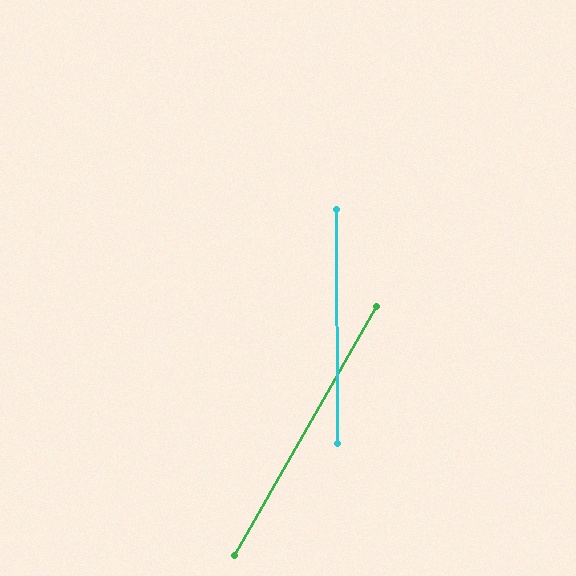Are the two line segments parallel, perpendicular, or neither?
Neither parallel nor perpendicular — they differ by about 30°.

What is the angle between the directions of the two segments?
Approximately 30 degrees.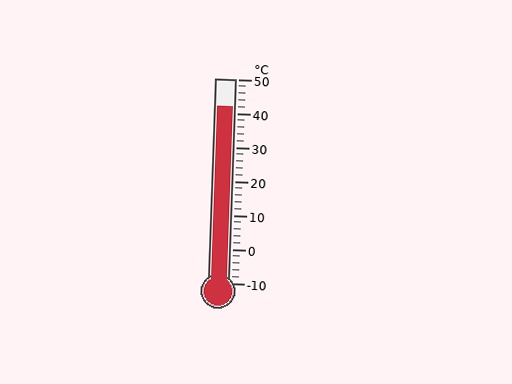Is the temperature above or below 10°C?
The temperature is above 10°C.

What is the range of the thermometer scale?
The thermometer scale ranges from -10°C to 50°C.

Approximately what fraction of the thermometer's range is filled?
The thermometer is filled to approximately 85% of its range.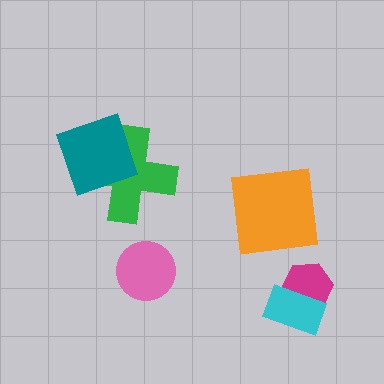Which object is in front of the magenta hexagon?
The cyan rectangle is in front of the magenta hexagon.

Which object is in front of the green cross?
The teal square is in front of the green cross.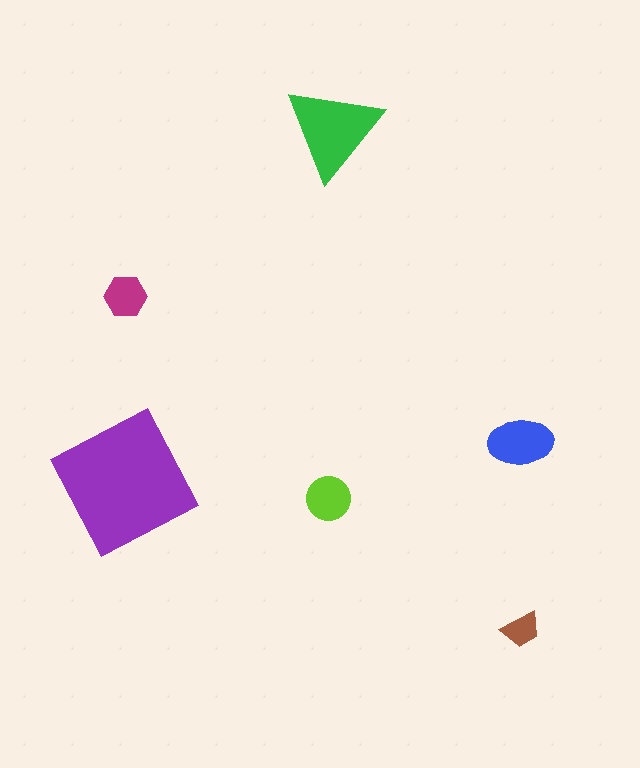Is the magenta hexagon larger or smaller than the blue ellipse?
Smaller.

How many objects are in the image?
There are 6 objects in the image.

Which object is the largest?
The purple square.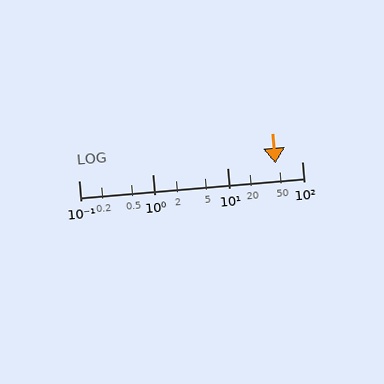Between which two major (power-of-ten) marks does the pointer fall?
The pointer is between 10 and 100.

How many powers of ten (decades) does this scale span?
The scale spans 3 decades, from 0.1 to 100.